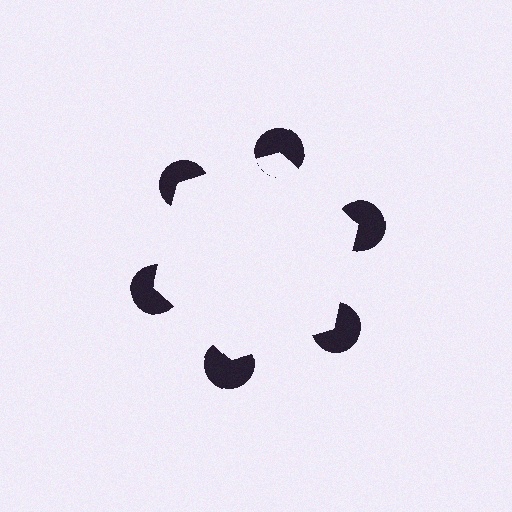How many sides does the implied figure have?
6 sides.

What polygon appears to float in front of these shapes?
An illusory hexagon — its edges are inferred from the aligned wedge cuts in the pac-man discs, not physically drawn.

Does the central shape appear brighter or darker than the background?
It typically appears slightly brighter than the background, even though no actual brightness change is drawn.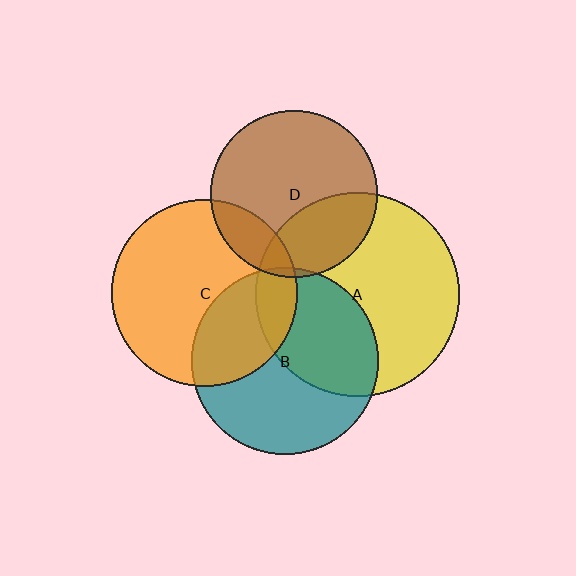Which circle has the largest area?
Circle A (yellow).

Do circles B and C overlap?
Yes.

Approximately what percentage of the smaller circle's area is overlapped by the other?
Approximately 30%.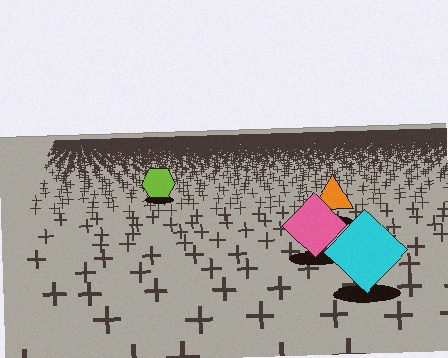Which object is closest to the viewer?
The cyan diamond is closest. The texture marks near it are larger and more spread out.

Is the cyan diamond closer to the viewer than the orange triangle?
Yes. The cyan diamond is closer — you can tell from the texture gradient: the ground texture is coarser near it.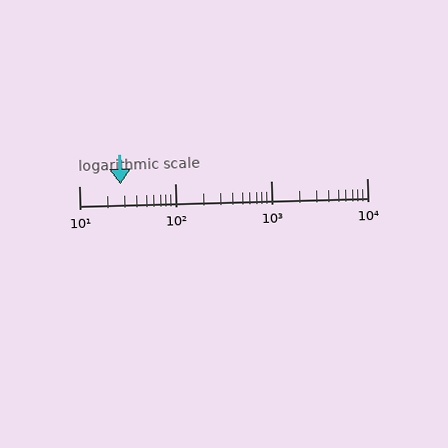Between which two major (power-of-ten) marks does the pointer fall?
The pointer is between 10 and 100.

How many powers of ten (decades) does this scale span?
The scale spans 3 decades, from 10 to 10000.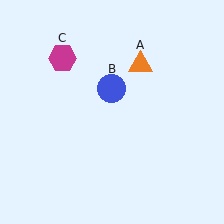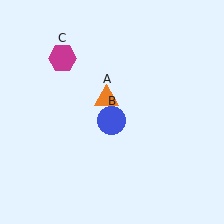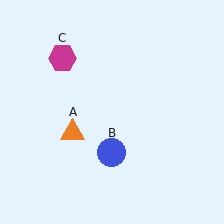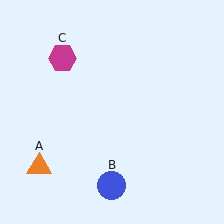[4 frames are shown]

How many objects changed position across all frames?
2 objects changed position: orange triangle (object A), blue circle (object B).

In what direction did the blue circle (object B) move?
The blue circle (object B) moved down.